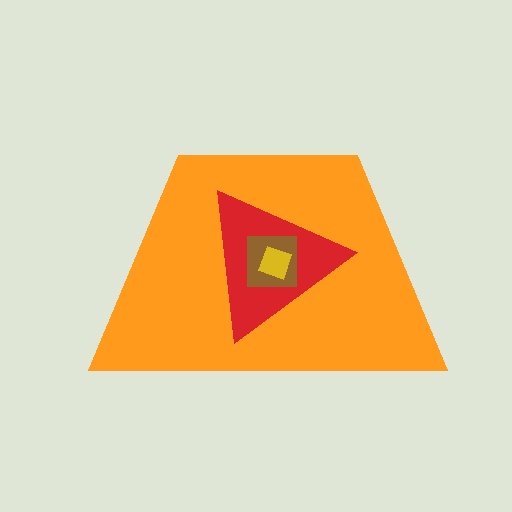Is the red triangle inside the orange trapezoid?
Yes.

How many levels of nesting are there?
4.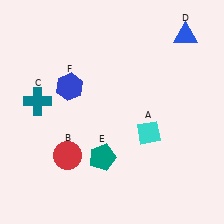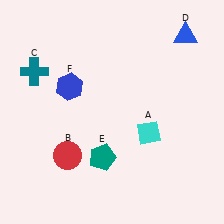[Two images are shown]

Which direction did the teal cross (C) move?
The teal cross (C) moved up.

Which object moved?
The teal cross (C) moved up.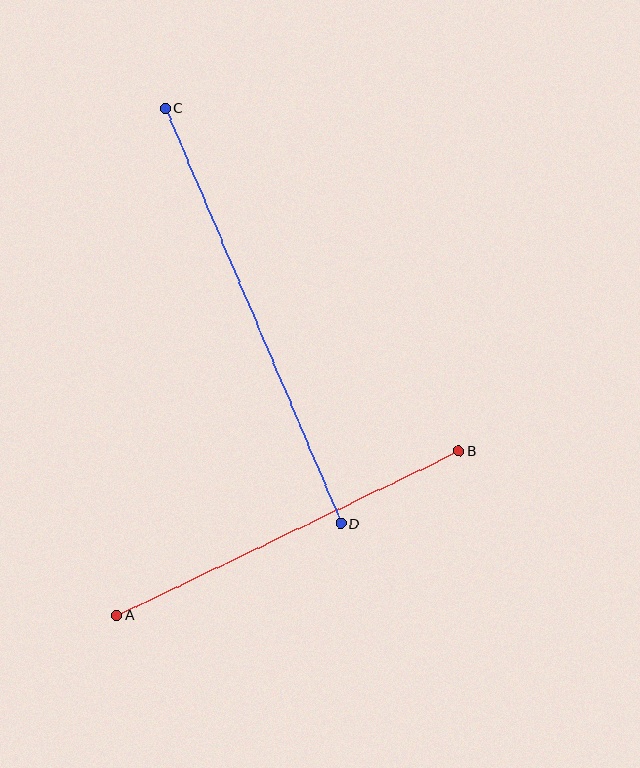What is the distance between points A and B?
The distance is approximately 380 pixels.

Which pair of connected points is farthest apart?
Points C and D are farthest apart.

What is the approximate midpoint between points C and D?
The midpoint is at approximately (253, 316) pixels.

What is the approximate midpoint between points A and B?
The midpoint is at approximately (288, 533) pixels.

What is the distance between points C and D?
The distance is approximately 451 pixels.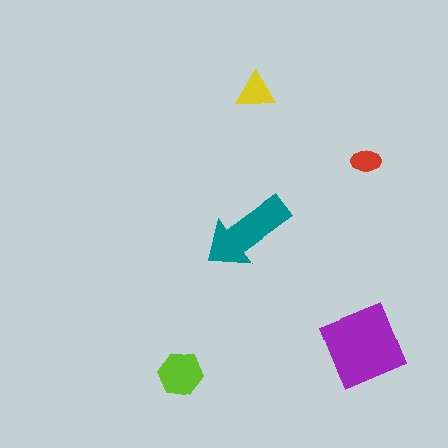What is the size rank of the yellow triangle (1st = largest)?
4th.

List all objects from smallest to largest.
The red ellipse, the yellow triangle, the lime hexagon, the teal arrow, the purple square.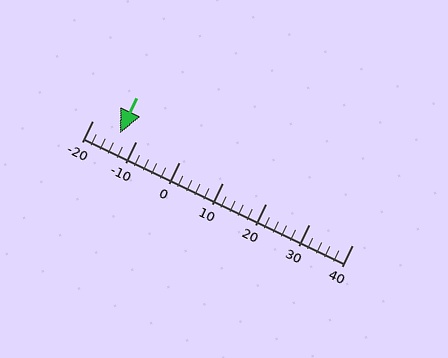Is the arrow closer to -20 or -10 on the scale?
The arrow is closer to -10.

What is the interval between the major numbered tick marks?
The major tick marks are spaced 10 units apart.